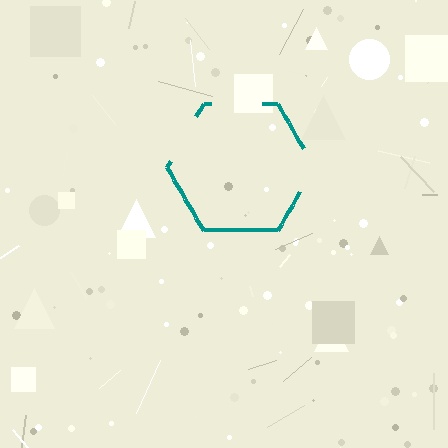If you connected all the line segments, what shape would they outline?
They would outline a hexagon.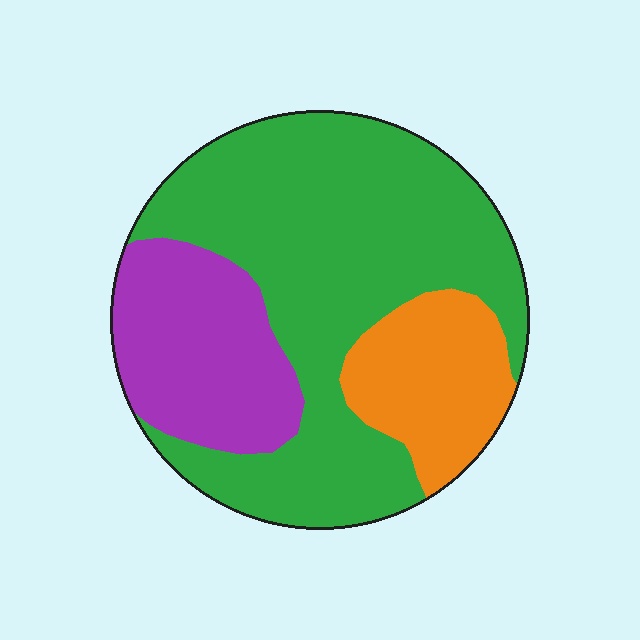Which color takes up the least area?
Orange, at roughly 15%.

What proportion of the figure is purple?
Purple takes up about one quarter (1/4) of the figure.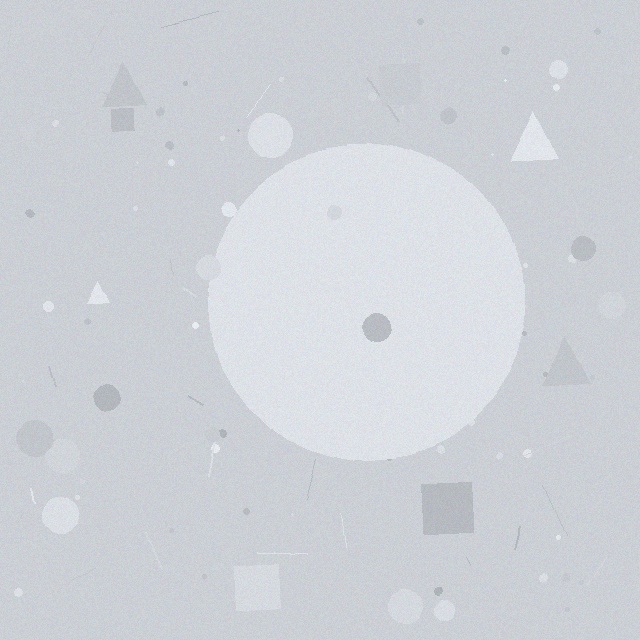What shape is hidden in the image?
A circle is hidden in the image.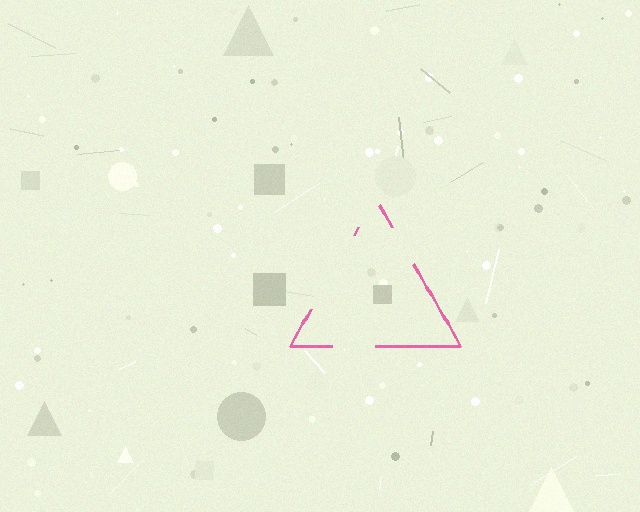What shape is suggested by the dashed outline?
The dashed outline suggests a triangle.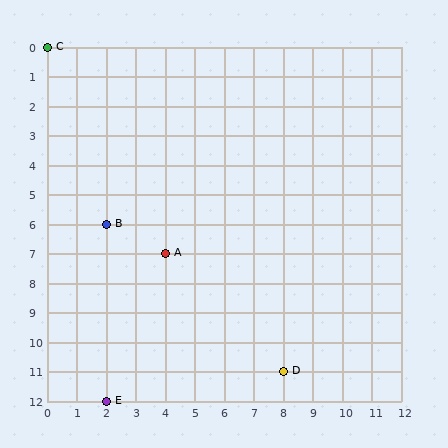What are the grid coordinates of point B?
Point B is at grid coordinates (2, 6).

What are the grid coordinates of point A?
Point A is at grid coordinates (4, 7).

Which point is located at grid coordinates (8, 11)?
Point D is at (8, 11).